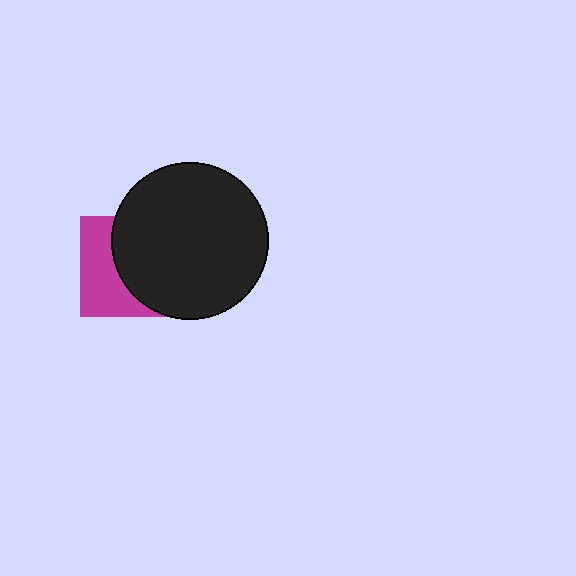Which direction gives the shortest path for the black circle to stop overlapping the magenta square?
Moving right gives the shortest separation.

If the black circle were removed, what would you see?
You would see the complete magenta square.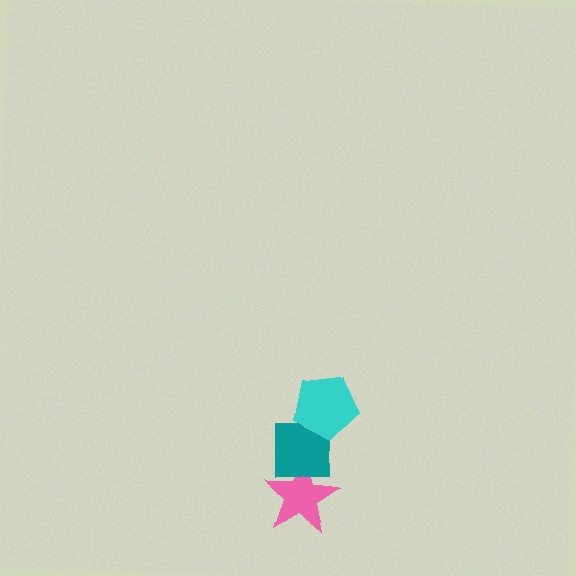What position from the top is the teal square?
The teal square is 2nd from the top.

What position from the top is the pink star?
The pink star is 3rd from the top.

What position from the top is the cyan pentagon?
The cyan pentagon is 1st from the top.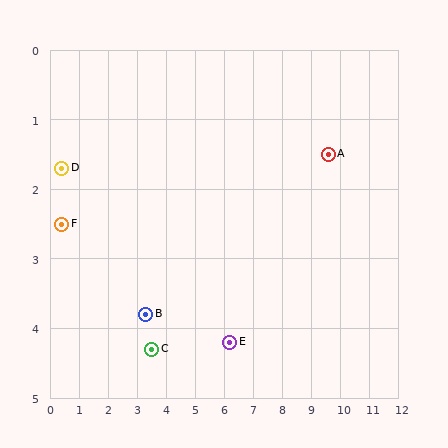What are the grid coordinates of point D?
Point D is at approximately (0.4, 1.7).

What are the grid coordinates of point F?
Point F is at approximately (0.4, 2.5).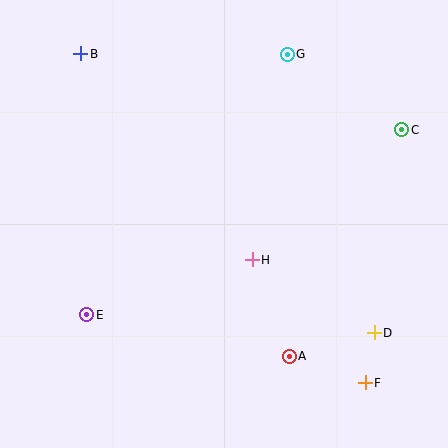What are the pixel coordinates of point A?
Point A is at (289, 356).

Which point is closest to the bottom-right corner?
Point F is closest to the bottom-right corner.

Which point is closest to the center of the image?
Point H at (252, 260) is closest to the center.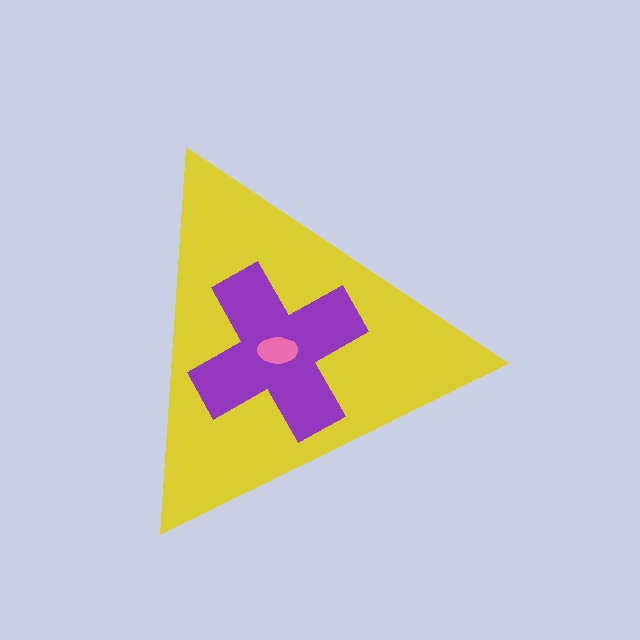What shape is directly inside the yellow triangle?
The purple cross.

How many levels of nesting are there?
3.